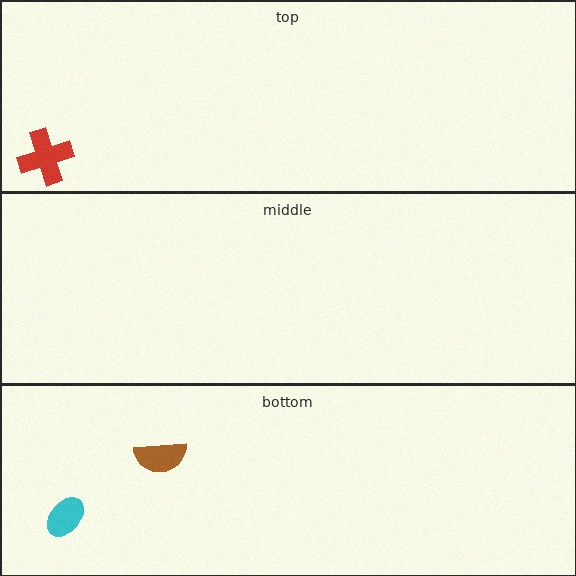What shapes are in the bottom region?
The brown semicircle, the cyan ellipse.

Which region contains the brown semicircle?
The bottom region.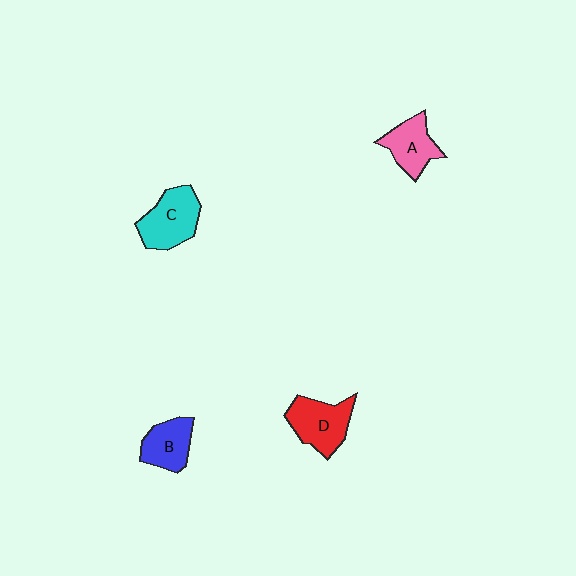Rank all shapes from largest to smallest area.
From largest to smallest: C (cyan), D (red), A (pink), B (blue).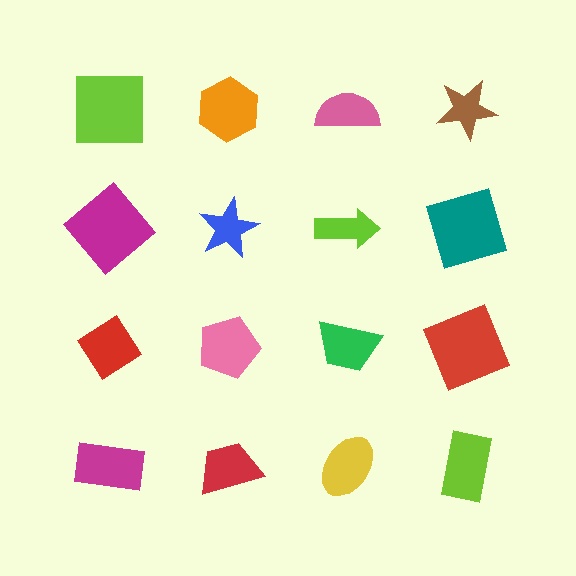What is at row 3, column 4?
A red square.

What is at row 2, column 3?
A lime arrow.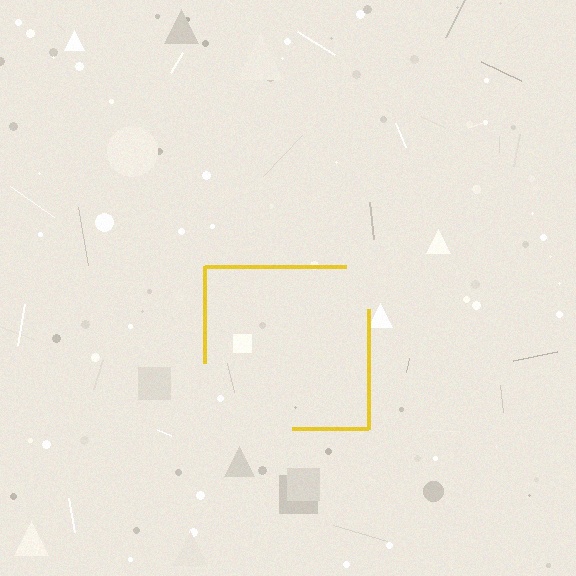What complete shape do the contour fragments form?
The contour fragments form a square.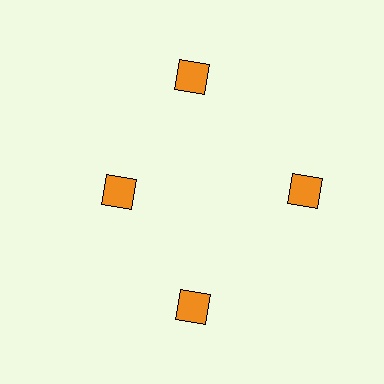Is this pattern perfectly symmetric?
No. The 4 orange diamonds are arranged in a ring, but one element near the 9 o'clock position is pulled inward toward the center, breaking the 4-fold rotational symmetry.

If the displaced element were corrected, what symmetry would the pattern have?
It would have 4-fold rotational symmetry — the pattern would map onto itself every 90 degrees.